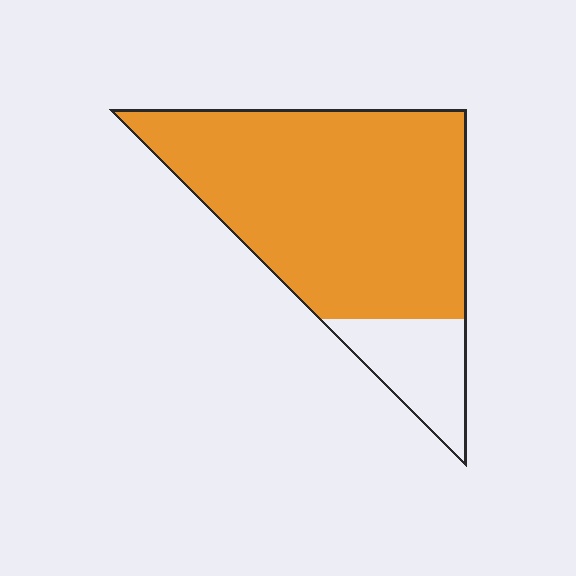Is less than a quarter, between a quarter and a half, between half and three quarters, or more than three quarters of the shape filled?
More than three quarters.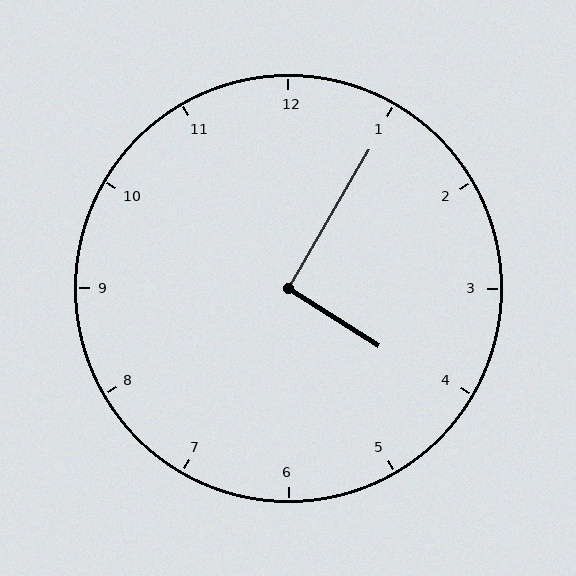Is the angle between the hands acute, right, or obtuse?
It is right.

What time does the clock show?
4:05.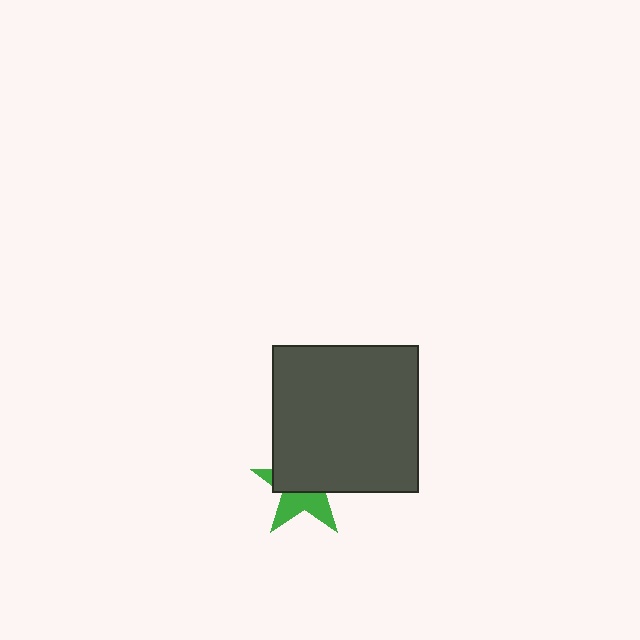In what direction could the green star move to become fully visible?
The green star could move down. That would shift it out from behind the dark gray rectangle entirely.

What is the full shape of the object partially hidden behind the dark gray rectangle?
The partially hidden object is a green star.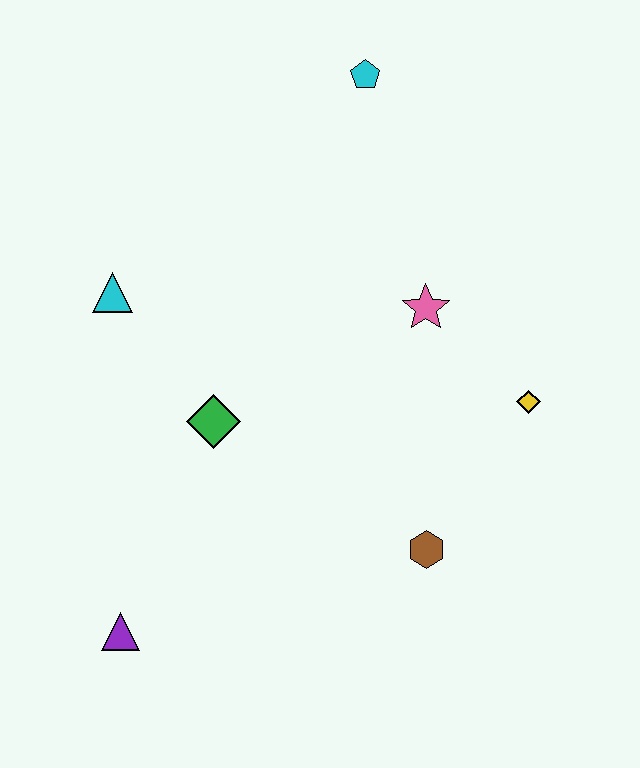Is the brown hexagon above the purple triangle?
Yes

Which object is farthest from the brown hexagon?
The cyan pentagon is farthest from the brown hexagon.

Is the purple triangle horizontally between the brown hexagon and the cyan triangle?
Yes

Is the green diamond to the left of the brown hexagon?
Yes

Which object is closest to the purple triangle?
The green diamond is closest to the purple triangle.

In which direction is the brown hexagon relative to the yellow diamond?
The brown hexagon is below the yellow diamond.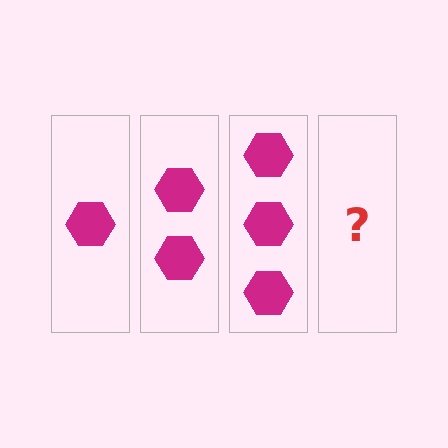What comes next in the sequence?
The next element should be 4 hexagons.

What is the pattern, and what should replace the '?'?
The pattern is that each step adds one more hexagon. The '?' should be 4 hexagons.